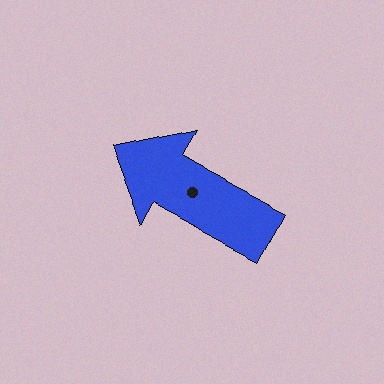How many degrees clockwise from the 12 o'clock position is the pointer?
Approximately 298 degrees.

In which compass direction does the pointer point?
Northwest.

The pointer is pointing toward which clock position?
Roughly 10 o'clock.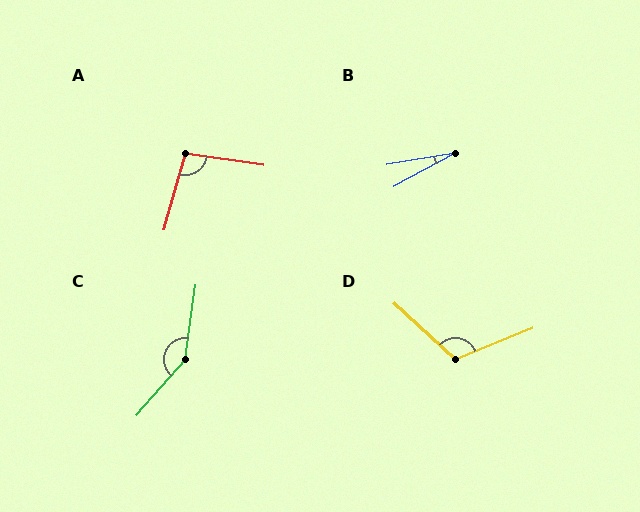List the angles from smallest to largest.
B (20°), A (97°), D (115°), C (147°).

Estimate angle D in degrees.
Approximately 115 degrees.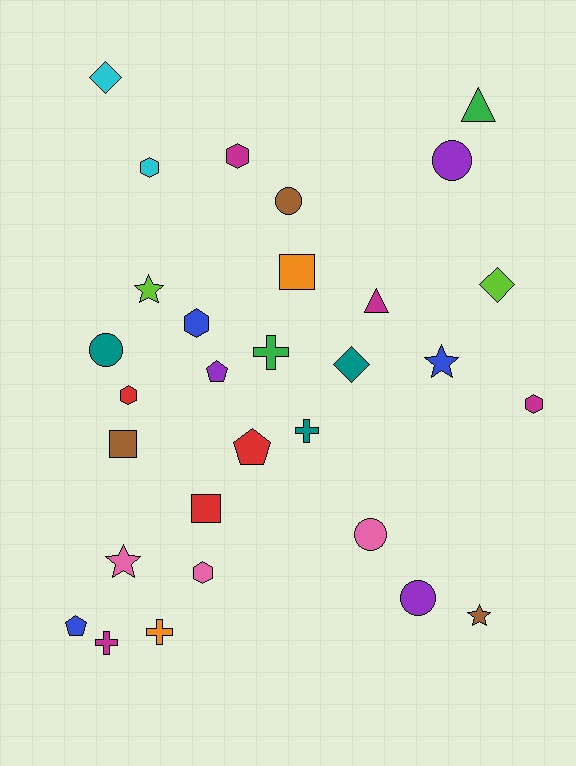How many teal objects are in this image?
There are 3 teal objects.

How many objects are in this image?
There are 30 objects.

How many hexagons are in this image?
There are 6 hexagons.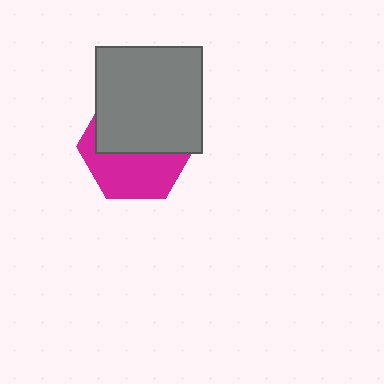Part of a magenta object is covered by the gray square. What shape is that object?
It is a hexagon.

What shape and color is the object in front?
The object in front is a gray square.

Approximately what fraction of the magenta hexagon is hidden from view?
Roughly 54% of the magenta hexagon is hidden behind the gray square.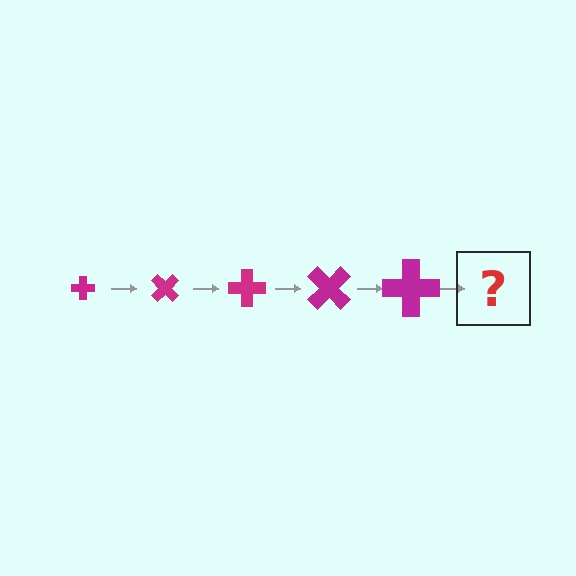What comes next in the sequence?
The next element should be a cross, larger than the previous one and rotated 225 degrees from the start.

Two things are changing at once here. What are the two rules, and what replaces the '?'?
The two rules are that the cross grows larger each step and it rotates 45 degrees each step. The '?' should be a cross, larger than the previous one and rotated 225 degrees from the start.